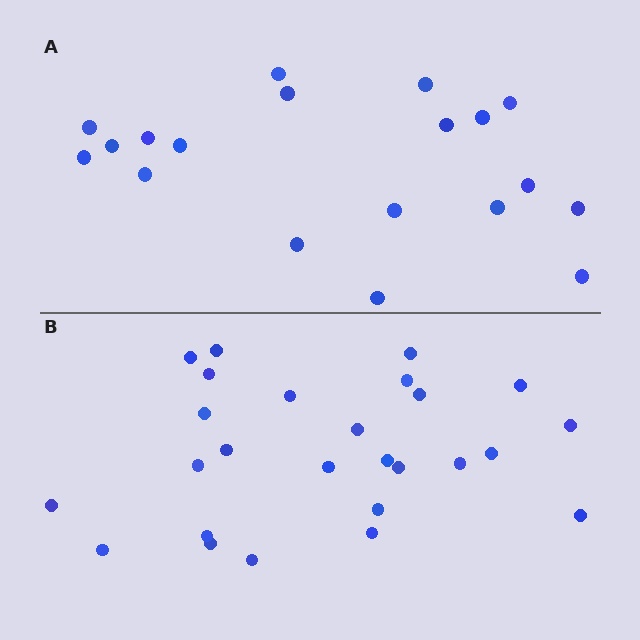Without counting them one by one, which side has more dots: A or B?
Region B (the bottom region) has more dots.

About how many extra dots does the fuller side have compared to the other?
Region B has roughly 8 or so more dots than region A.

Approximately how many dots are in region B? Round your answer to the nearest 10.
About 30 dots. (The exact count is 26, which rounds to 30.)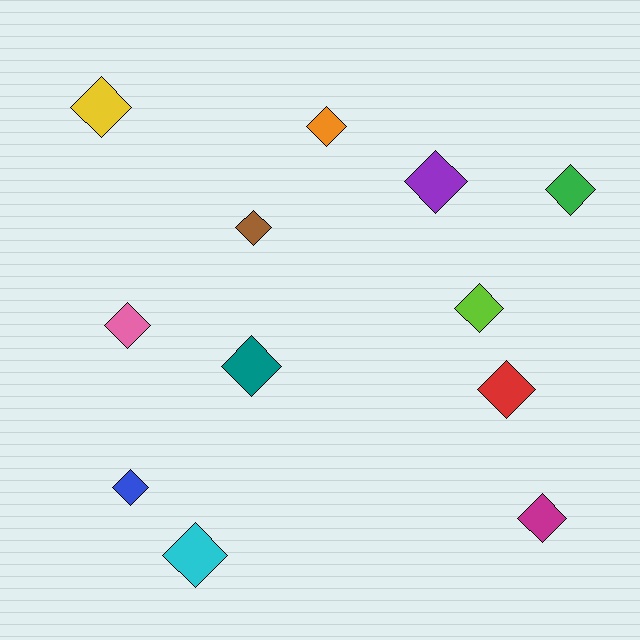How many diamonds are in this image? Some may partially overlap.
There are 12 diamonds.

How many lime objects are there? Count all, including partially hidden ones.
There is 1 lime object.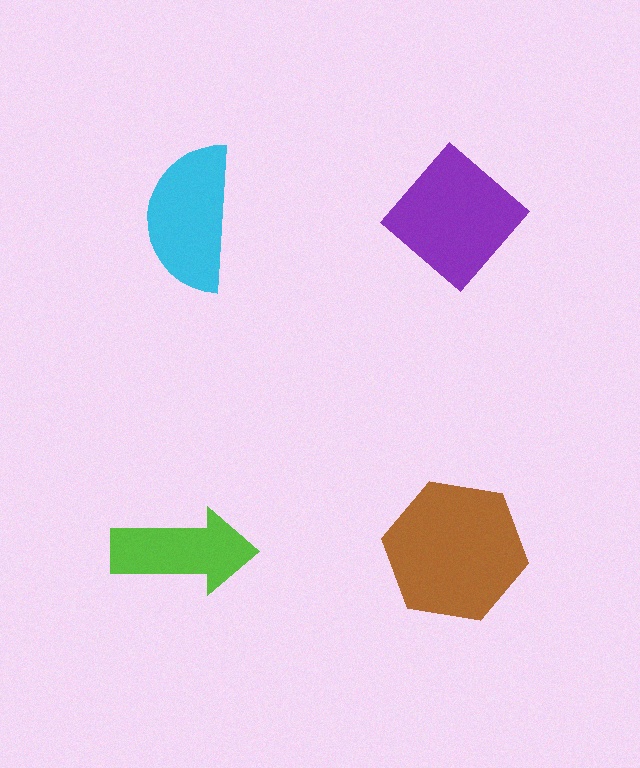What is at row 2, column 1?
A lime arrow.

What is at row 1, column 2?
A purple diamond.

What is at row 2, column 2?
A brown hexagon.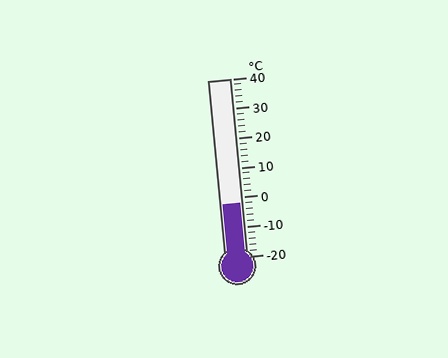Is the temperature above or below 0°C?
The temperature is below 0°C.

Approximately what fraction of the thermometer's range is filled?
The thermometer is filled to approximately 30% of its range.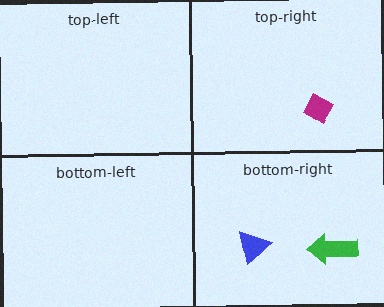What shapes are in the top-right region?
The magenta diamond.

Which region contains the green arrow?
The bottom-right region.